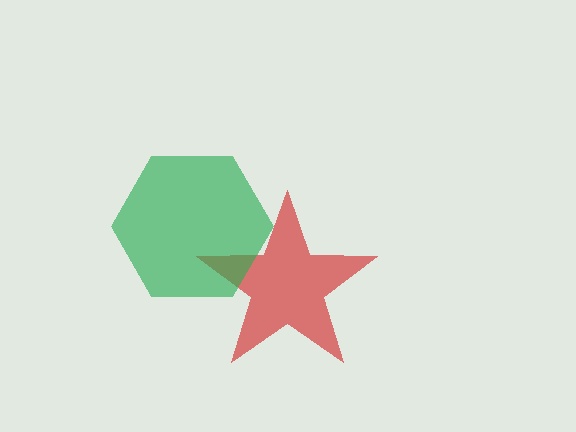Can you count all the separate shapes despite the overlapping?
Yes, there are 2 separate shapes.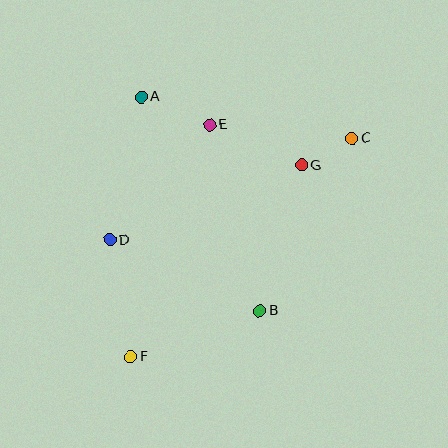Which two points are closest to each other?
Points C and G are closest to each other.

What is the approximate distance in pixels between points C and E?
The distance between C and E is approximately 143 pixels.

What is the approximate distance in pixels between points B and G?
The distance between B and G is approximately 151 pixels.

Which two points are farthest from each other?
Points C and F are farthest from each other.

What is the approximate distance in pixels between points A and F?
The distance between A and F is approximately 260 pixels.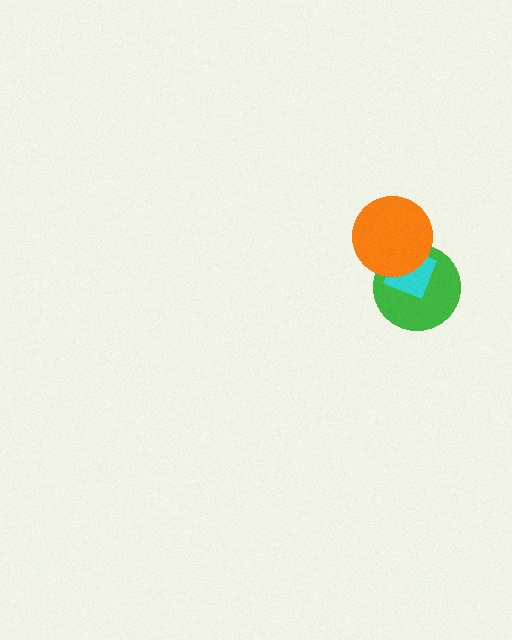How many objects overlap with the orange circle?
2 objects overlap with the orange circle.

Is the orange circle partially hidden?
No, no other shape covers it.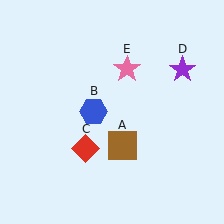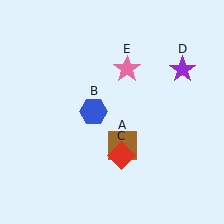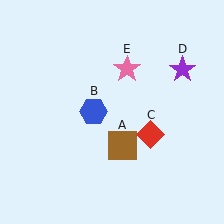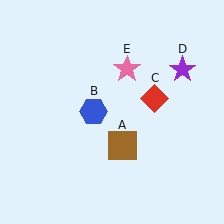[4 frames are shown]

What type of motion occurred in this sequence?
The red diamond (object C) rotated counterclockwise around the center of the scene.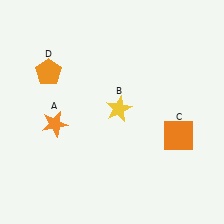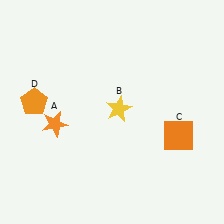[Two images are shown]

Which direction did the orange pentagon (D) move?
The orange pentagon (D) moved down.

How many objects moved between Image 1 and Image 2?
1 object moved between the two images.